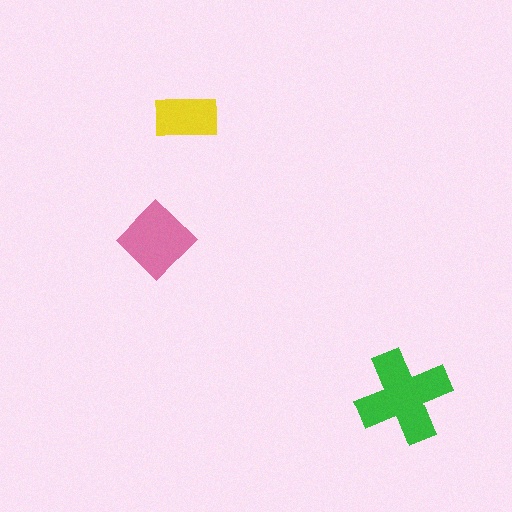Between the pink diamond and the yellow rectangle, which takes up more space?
The pink diamond.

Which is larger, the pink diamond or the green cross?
The green cross.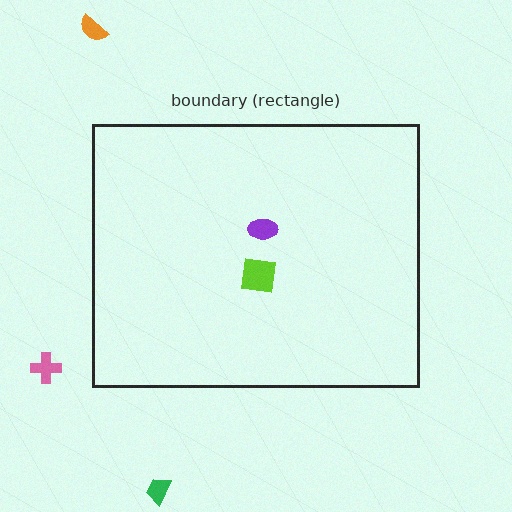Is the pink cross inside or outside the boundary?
Outside.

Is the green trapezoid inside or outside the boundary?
Outside.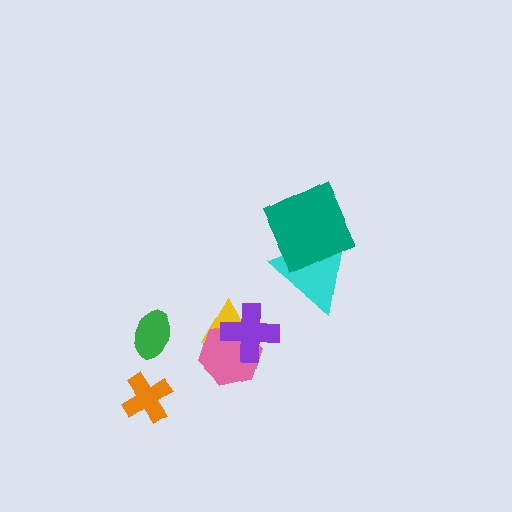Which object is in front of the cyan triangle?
The teal diamond is in front of the cyan triangle.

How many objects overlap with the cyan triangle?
1 object overlaps with the cyan triangle.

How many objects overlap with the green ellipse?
0 objects overlap with the green ellipse.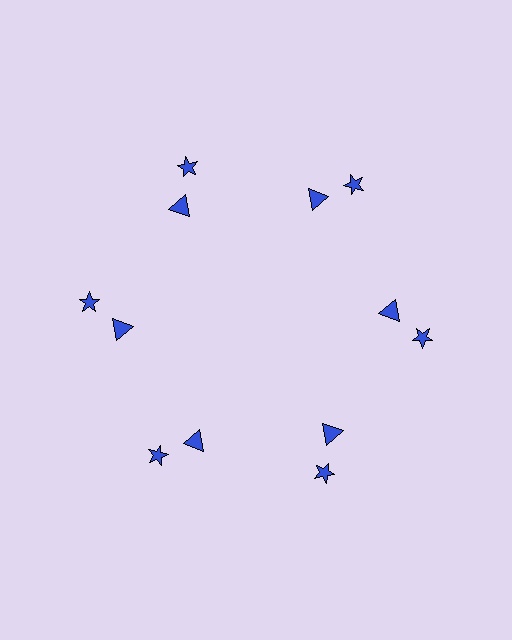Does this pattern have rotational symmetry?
Yes, this pattern has 6-fold rotational symmetry. It looks the same after rotating 60 degrees around the center.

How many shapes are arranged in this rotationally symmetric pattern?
There are 12 shapes, arranged in 6 groups of 2.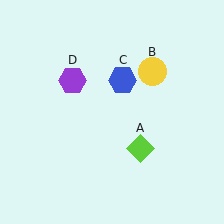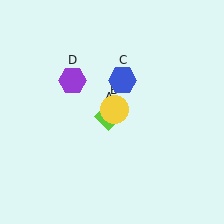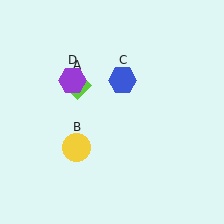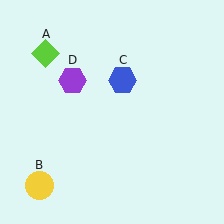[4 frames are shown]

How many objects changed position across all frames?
2 objects changed position: lime diamond (object A), yellow circle (object B).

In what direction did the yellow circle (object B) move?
The yellow circle (object B) moved down and to the left.